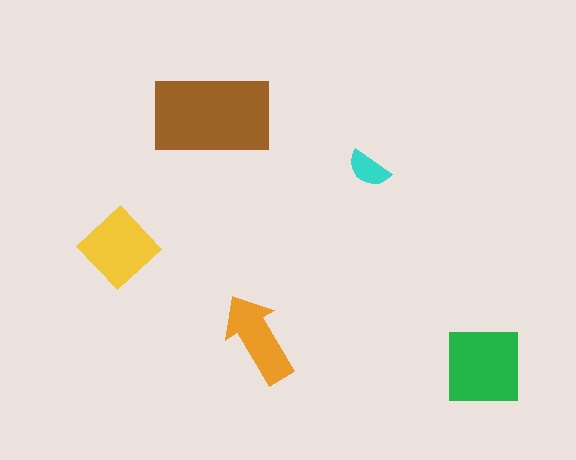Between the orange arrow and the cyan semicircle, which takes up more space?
The orange arrow.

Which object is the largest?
The brown rectangle.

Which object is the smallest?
The cyan semicircle.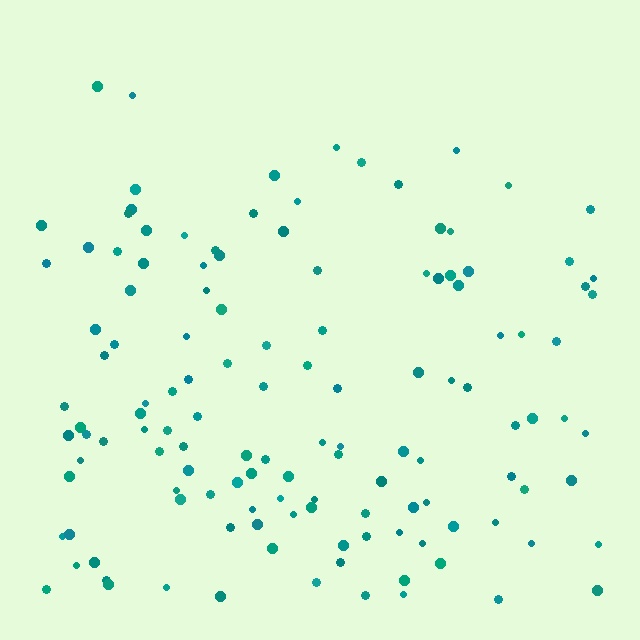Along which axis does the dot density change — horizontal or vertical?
Vertical.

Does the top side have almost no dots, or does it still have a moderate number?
Still a moderate number, just noticeably fewer than the bottom.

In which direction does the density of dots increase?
From top to bottom, with the bottom side densest.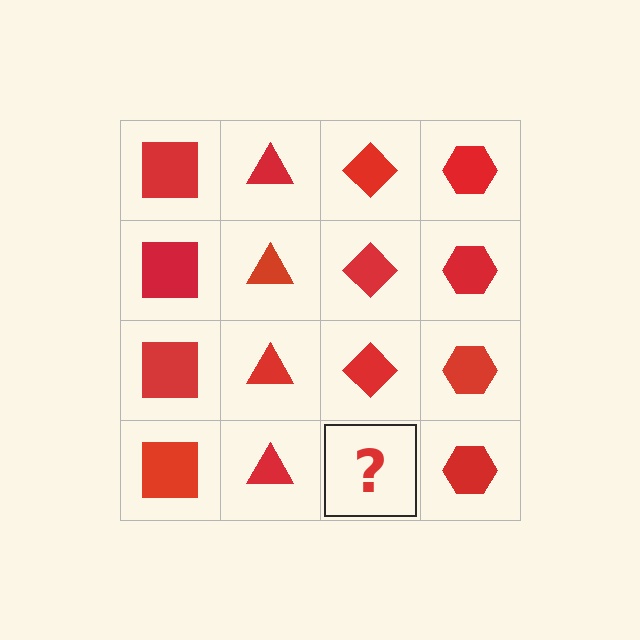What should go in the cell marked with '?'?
The missing cell should contain a red diamond.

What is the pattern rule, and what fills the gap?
The rule is that each column has a consistent shape. The gap should be filled with a red diamond.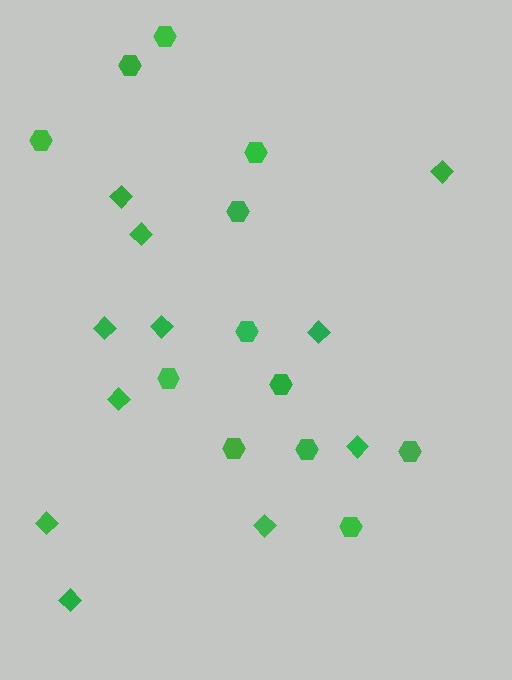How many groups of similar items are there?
There are 2 groups: one group of diamonds (11) and one group of hexagons (12).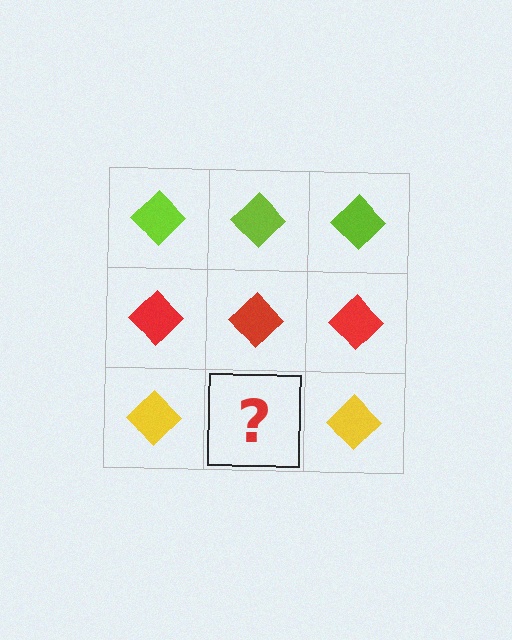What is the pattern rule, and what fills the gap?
The rule is that each row has a consistent color. The gap should be filled with a yellow diamond.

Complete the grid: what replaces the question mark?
The question mark should be replaced with a yellow diamond.